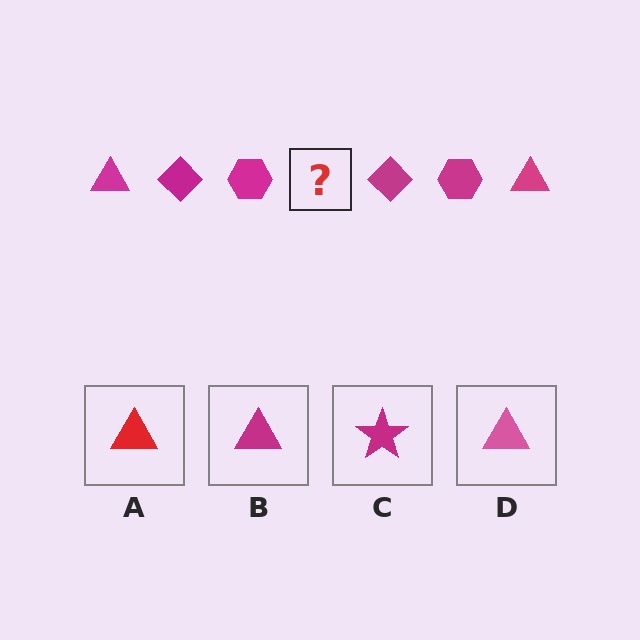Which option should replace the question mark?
Option B.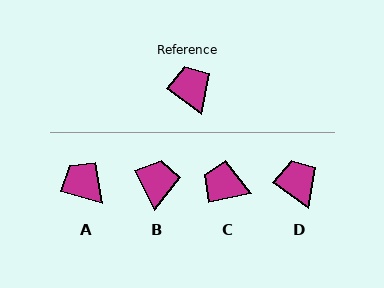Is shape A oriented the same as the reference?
No, it is off by about 21 degrees.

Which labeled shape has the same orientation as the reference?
D.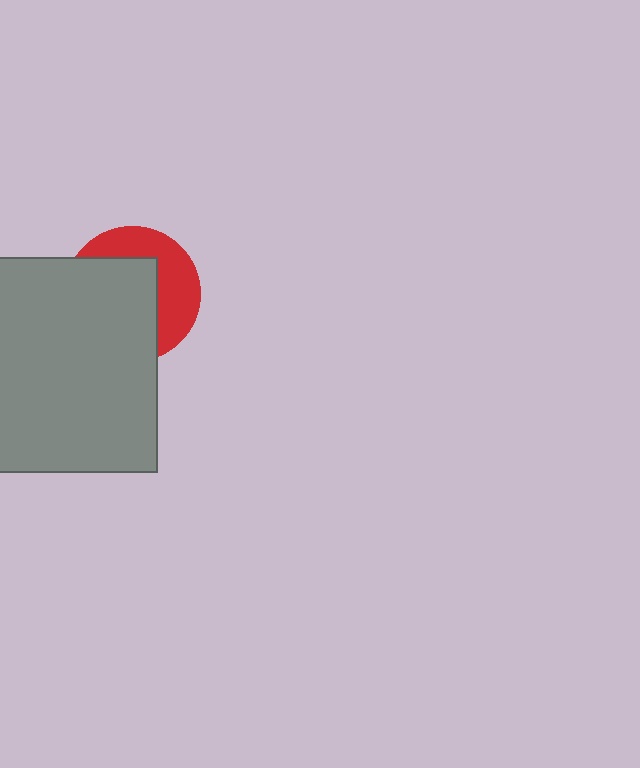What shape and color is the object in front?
The object in front is a gray square.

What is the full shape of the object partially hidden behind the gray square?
The partially hidden object is a red circle.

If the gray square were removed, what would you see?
You would see the complete red circle.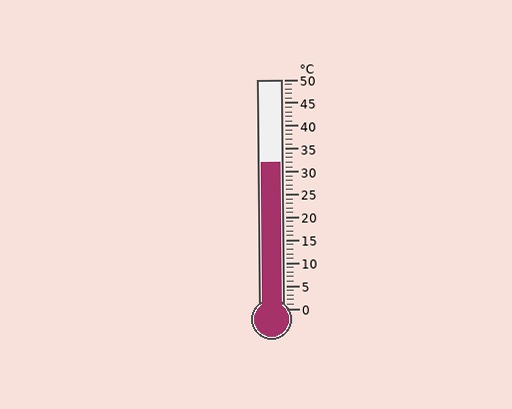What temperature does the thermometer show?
The thermometer shows approximately 32°C.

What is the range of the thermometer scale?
The thermometer scale ranges from 0°C to 50°C.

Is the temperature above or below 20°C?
The temperature is above 20°C.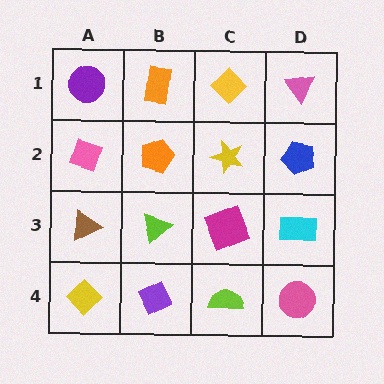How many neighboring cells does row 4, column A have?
2.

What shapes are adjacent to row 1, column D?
A blue pentagon (row 2, column D), a yellow diamond (row 1, column C).